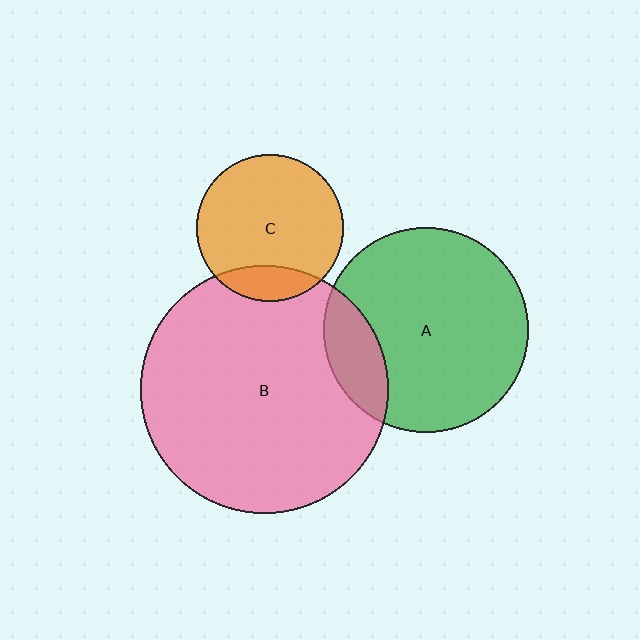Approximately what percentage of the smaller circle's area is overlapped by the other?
Approximately 15%.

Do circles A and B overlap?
Yes.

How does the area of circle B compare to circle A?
Approximately 1.5 times.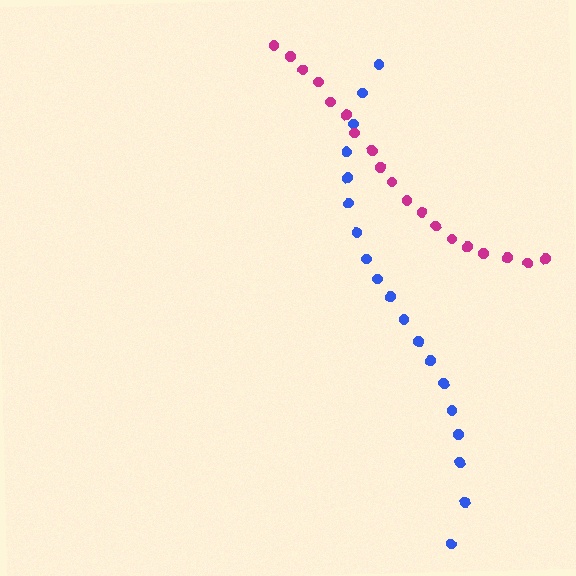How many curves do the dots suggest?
There are 2 distinct paths.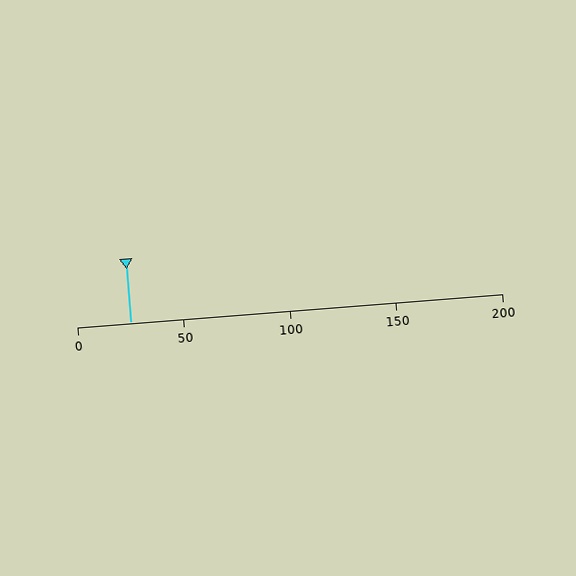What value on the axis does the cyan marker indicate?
The marker indicates approximately 25.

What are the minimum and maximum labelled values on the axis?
The axis runs from 0 to 200.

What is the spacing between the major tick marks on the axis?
The major ticks are spaced 50 apart.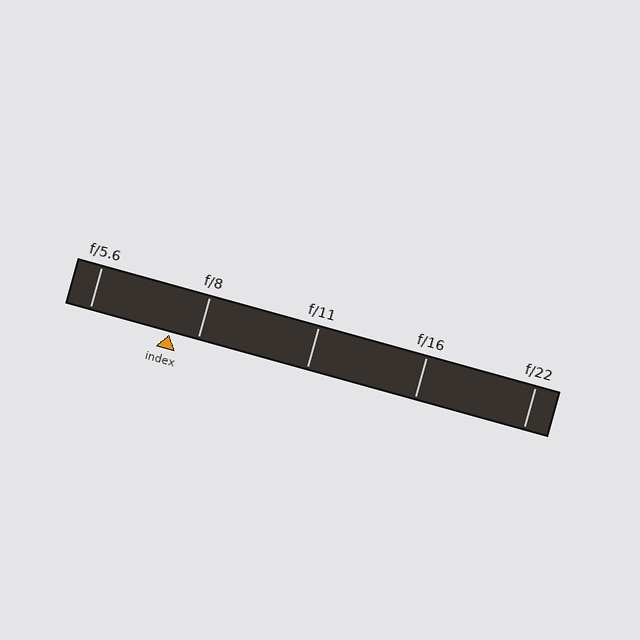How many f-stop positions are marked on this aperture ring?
There are 5 f-stop positions marked.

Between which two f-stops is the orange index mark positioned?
The index mark is between f/5.6 and f/8.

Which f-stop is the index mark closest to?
The index mark is closest to f/8.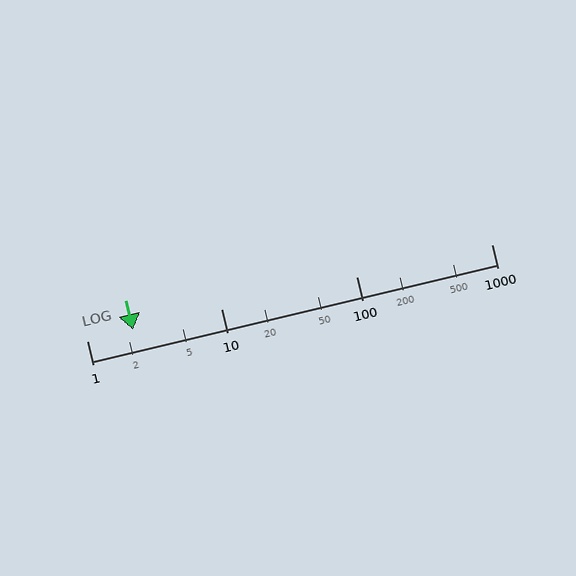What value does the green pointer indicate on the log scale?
The pointer indicates approximately 2.2.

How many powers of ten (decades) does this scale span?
The scale spans 3 decades, from 1 to 1000.